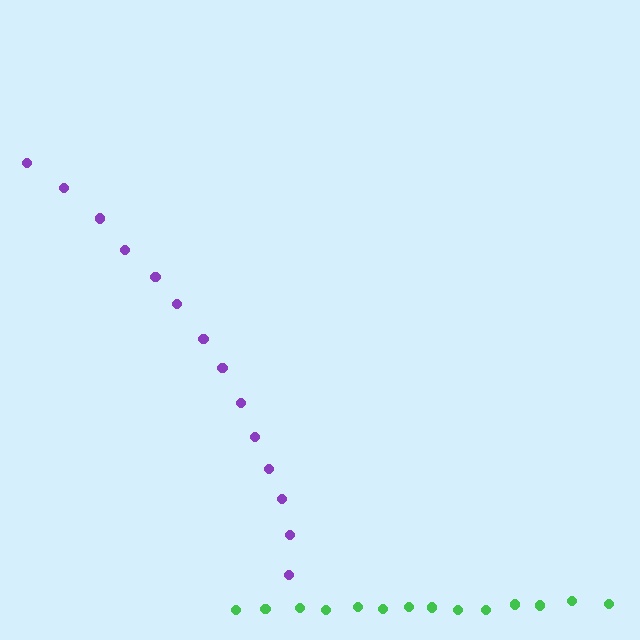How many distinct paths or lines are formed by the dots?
There are 2 distinct paths.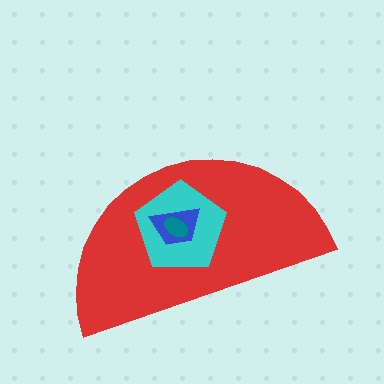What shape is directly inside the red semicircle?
The cyan pentagon.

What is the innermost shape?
The teal ellipse.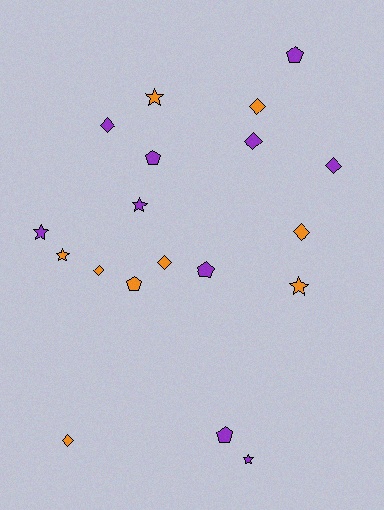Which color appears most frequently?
Purple, with 10 objects.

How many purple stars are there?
There are 3 purple stars.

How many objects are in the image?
There are 19 objects.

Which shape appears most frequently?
Diamond, with 8 objects.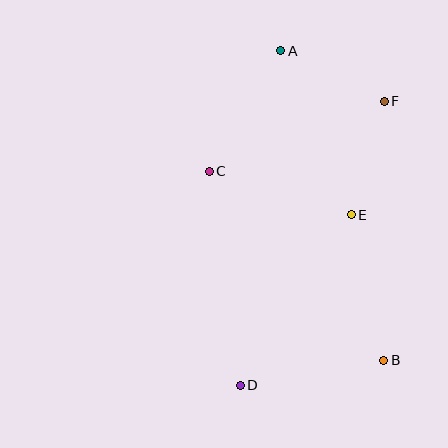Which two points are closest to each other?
Points A and F are closest to each other.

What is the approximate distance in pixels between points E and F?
The distance between E and F is approximately 118 pixels.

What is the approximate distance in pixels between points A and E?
The distance between A and E is approximately 179 pixels.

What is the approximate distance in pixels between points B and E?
The distance between B and E is approximately 149 pixels.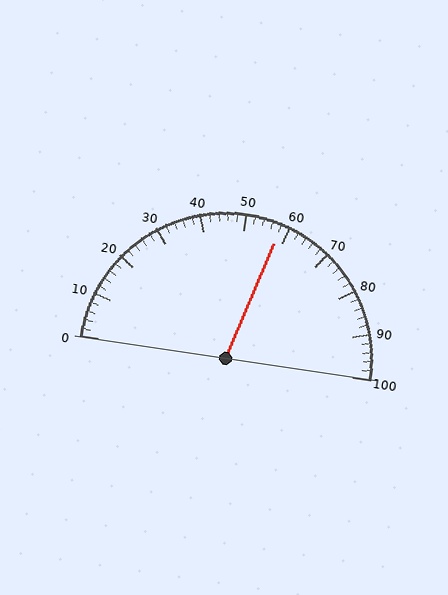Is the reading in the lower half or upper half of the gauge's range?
The reading is in the upper half of the range (0 to 100).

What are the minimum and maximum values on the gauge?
The gauge ranges from 0 to 100.